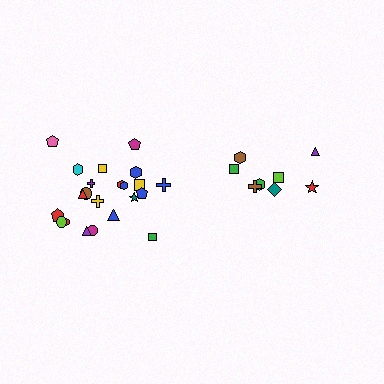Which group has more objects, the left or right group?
The left group.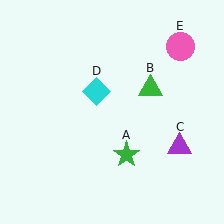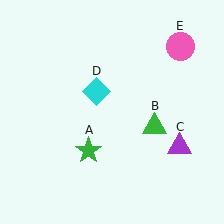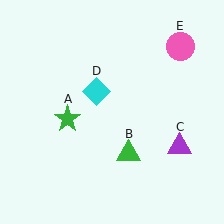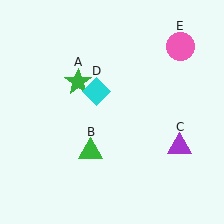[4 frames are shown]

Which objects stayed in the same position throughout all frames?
Purple triangle (object C) and cyan diamond (object D) and pink circle (object E) remained stationary.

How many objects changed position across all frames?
2 objects changed position: green star (object A), green triangle (object B).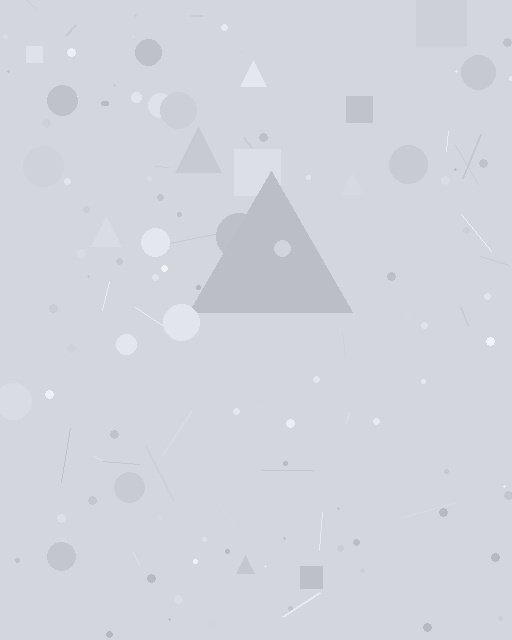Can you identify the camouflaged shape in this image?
The camouflaged shape is a triangle.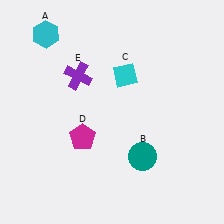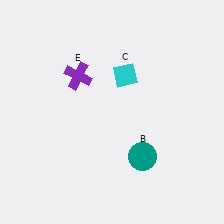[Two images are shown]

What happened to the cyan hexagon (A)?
The cyan hexagon (A) was removed in Image 2. It was in the top-left area of Image 1.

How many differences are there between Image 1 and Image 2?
There are 2 differences between the two images.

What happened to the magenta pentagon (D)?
The magenta pentagon (D) was removed in Image 2. It was in the bottom-left area of Image 1.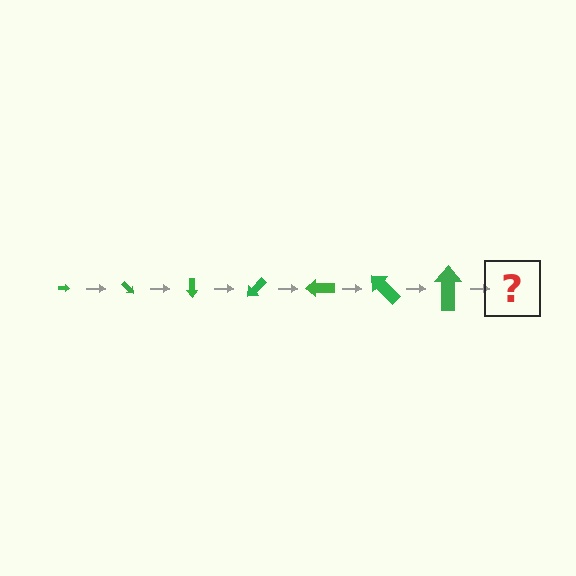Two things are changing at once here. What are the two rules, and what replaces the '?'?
The two rules are that the arrow grows larger each step and it rotates 45 degrees each step. The '?' should be an arrow, larger than the previous one and rotated 315 degrees from the start.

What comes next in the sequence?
The next element should be an arrow, larger than the previous one and rotated 315 degrees from the start.